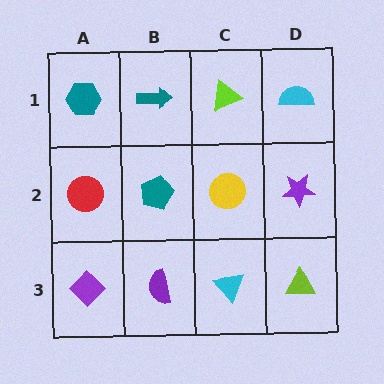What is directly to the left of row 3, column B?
A purple diamond.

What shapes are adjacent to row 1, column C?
A yellow circle (row 2, column C), a teal arrow (row 1, column B), a cyan semicircle (row 1, column D).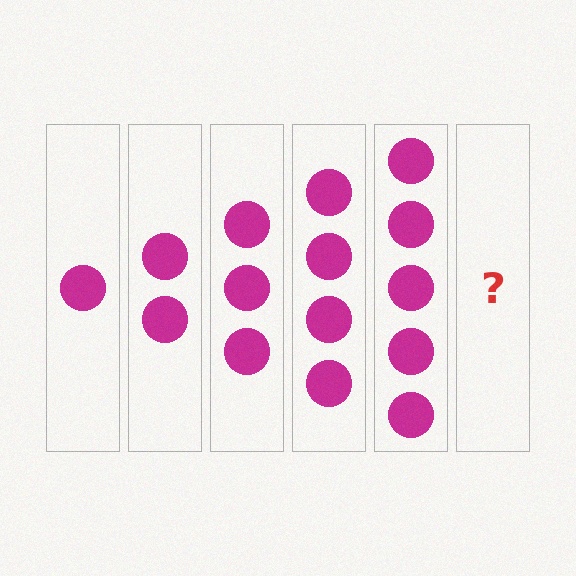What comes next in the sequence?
The next element should be 6 circles.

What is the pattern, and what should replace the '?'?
The pattern is that each step adds one more circle. The '?' should be 6 circles.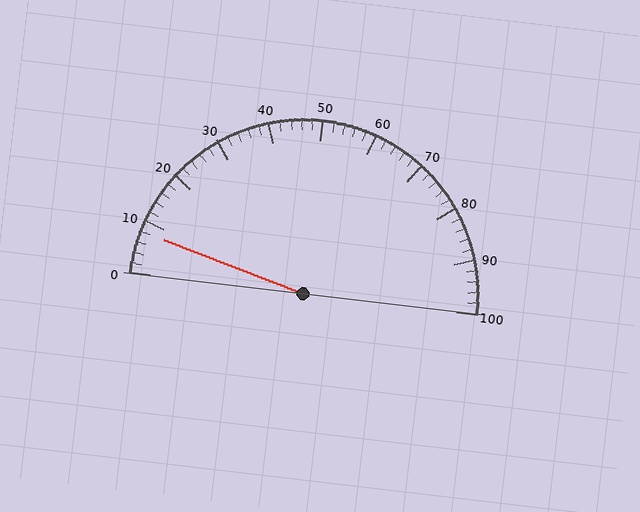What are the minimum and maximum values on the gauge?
The gauge ranges from 0 to 100.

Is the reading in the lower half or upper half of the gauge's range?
The reading is in the lower half of the range (0 to 100).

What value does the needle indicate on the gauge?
The needle indicates approximately 8.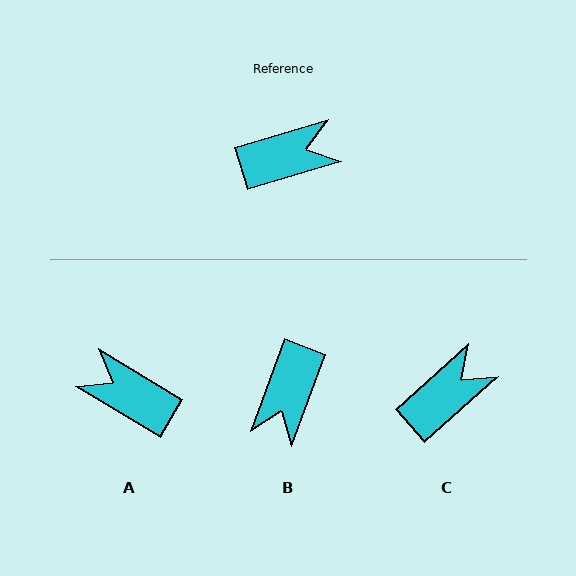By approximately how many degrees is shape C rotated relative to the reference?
Approximately 25 degrees counter-clockwise.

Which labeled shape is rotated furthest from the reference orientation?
A, about 132 degrees away.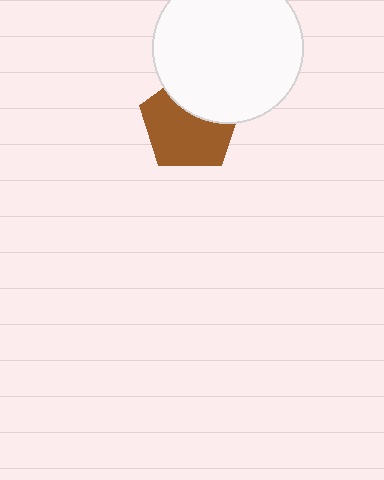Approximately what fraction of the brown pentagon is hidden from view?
Roughly 35% of the brown pentagon is hidden behind the white circle.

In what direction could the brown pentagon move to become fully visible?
The brown pentagon could move down. That would shift it out from behind the white circle entirely.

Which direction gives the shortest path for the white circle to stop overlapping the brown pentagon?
Moving up gives the shortest separation.